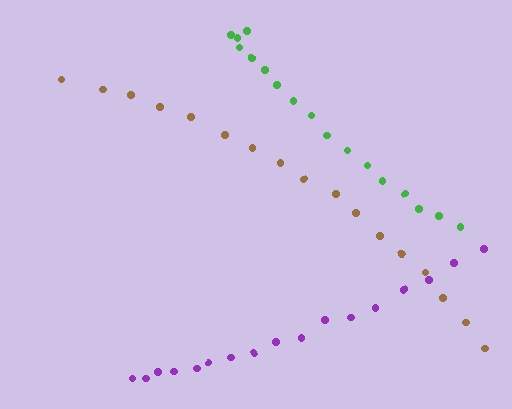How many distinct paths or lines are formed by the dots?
There are 3 distinct paths.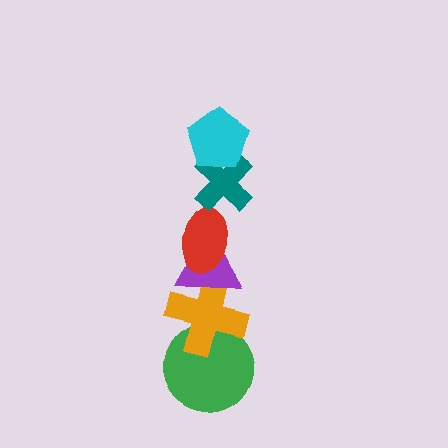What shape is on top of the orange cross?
The purple triangle is on top of the orange cross.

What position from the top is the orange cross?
The orange cross is 5th from the top.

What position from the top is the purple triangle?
The purple triangle is 4th from the top.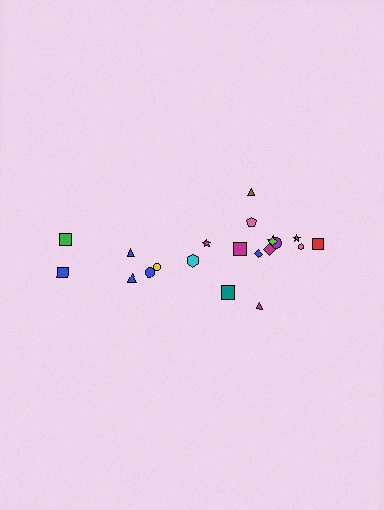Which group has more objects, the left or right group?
The right group.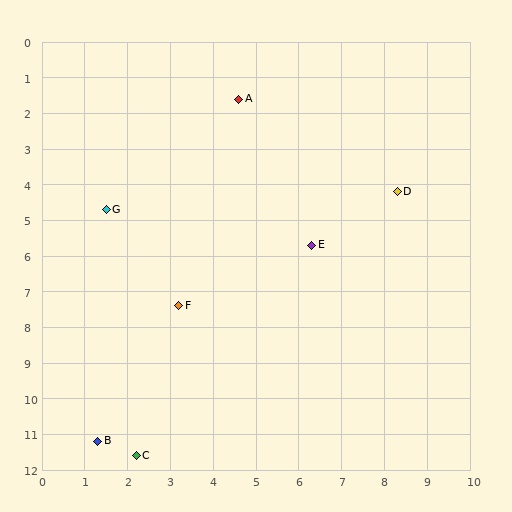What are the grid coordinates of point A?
Point A is at approximately (4.6, 1.6).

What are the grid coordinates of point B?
Point B is at approximately (1.3, 11.2).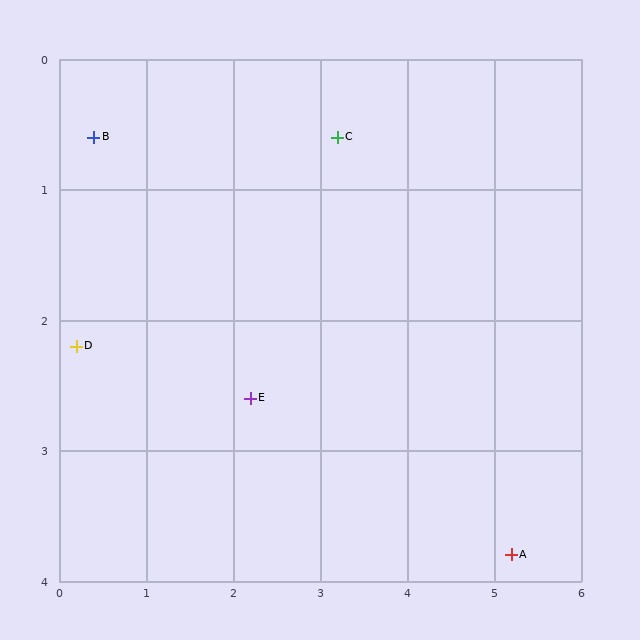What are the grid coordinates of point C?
Point C is at approximately (3.2, 0.6).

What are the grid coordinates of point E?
Point E is at approximately (2.2, 2.6).